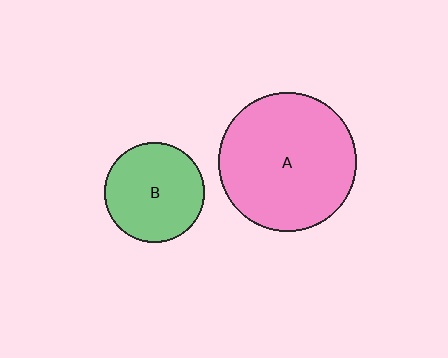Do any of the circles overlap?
No, none of the circles overlap.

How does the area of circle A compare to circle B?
Approximately 1.9 times.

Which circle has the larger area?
Circle A (pink).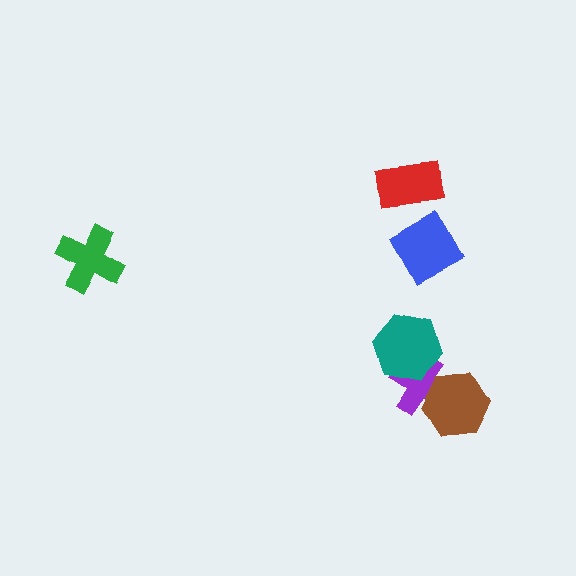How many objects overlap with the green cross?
0 objects overlap with the green cross.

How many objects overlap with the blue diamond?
0 objects overlap with the blue diamond.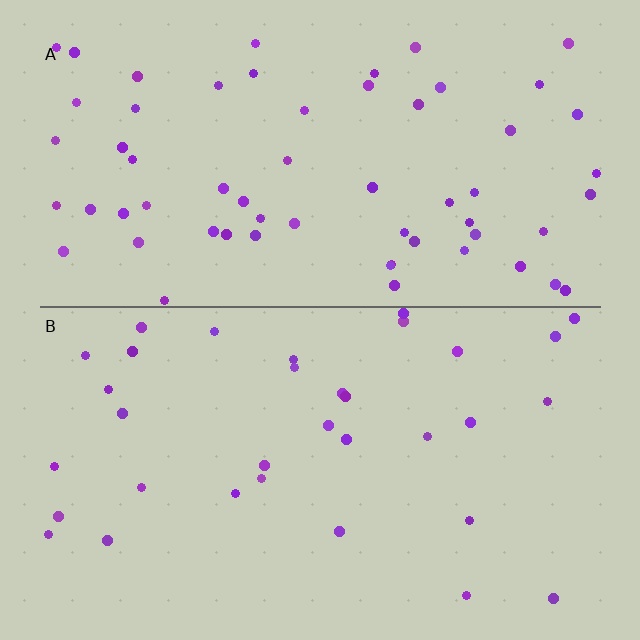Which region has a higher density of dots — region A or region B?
A (the top).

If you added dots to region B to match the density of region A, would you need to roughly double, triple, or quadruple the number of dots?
Approximately double.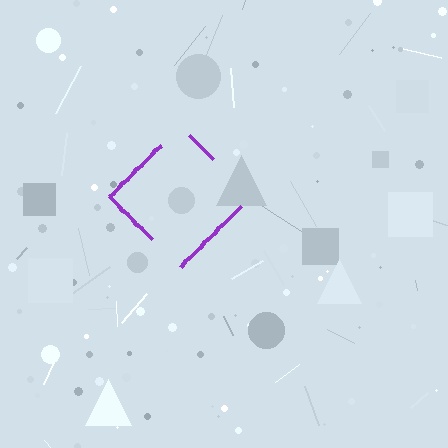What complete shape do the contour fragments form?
The contour fragments form a diamond.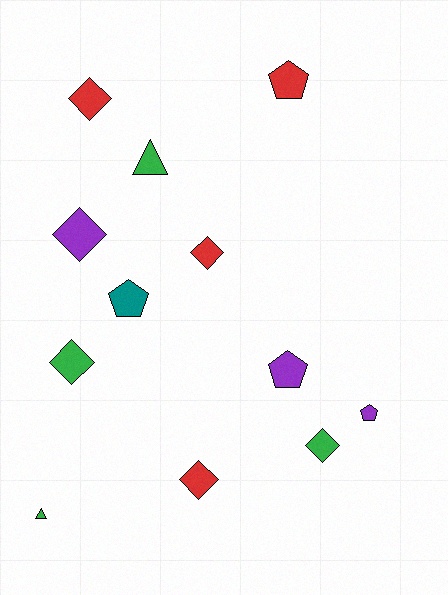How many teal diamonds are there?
There are no teal diamonds.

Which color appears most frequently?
Red, with 4 objects.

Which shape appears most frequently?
Diamond, with 6 objects.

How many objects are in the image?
There are 12 objects.